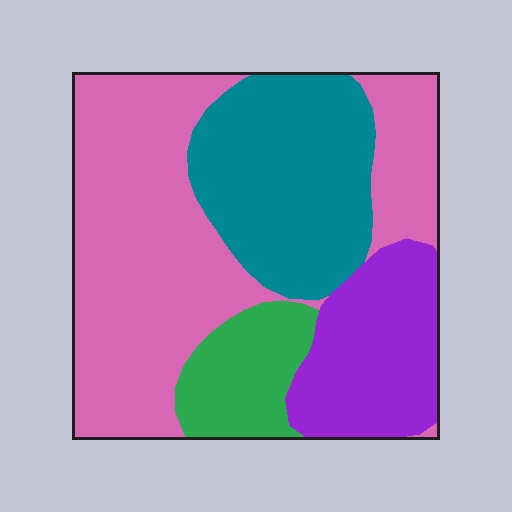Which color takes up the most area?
Pink, at roughly 45%.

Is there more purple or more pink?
Pink.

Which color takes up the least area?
Green, at roughly 10%.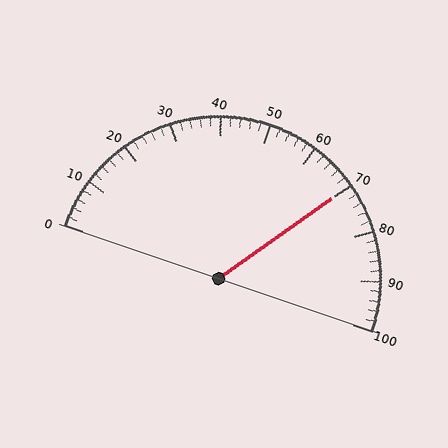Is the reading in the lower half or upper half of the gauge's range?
The reading is in the upper half of the range (0 to 100).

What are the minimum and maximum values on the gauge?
The gauge ranges from 0 to 100.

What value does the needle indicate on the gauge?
The needle indicates approximately 70.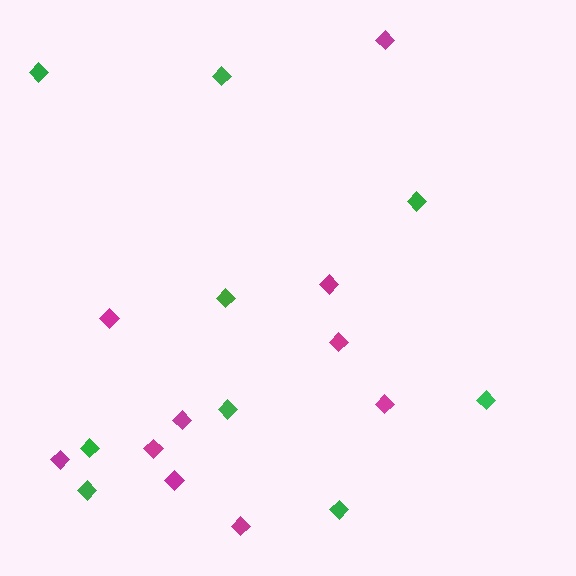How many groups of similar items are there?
There are 2 groups: one group of magenta diamonds (10) and one group of green diamonds (9).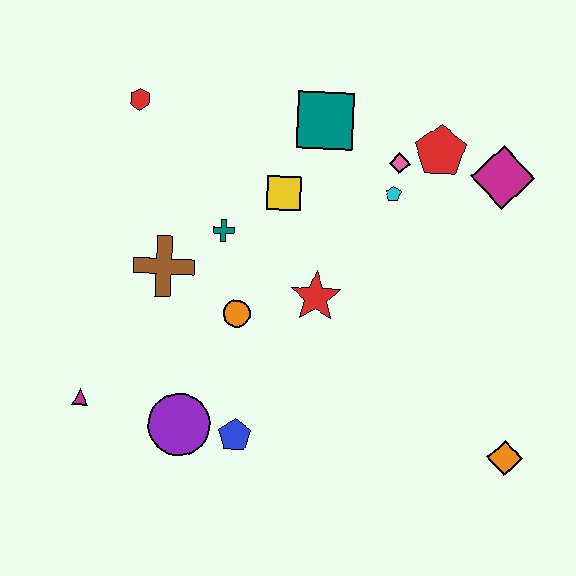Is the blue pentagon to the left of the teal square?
Yes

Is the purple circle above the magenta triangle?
No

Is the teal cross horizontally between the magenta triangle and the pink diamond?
Yes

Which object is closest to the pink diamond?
The cyan pentagon is closest to the pink diamond.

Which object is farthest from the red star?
The red hexagon is farthest from the red star.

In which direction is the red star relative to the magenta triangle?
The red star is to the right of the magenta triangle.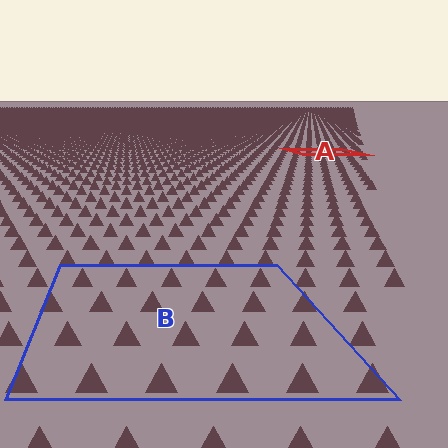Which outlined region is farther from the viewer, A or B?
Region A is farther from the viewer — the texture elements inside it appear smaller and more densely packed.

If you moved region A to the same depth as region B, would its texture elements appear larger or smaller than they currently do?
They would appear larger. At a closer depth, the same texture elements are projected at a bigger on-screen size.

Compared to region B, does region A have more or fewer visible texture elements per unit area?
Region A has more texture elements per unit area — they are packed more densely because it is farther away.